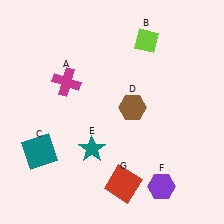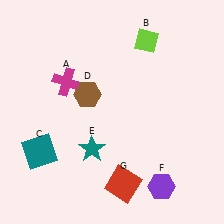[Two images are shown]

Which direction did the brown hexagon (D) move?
The brown hexagon (D) moved left.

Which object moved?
The brown hexagon (D) moved left.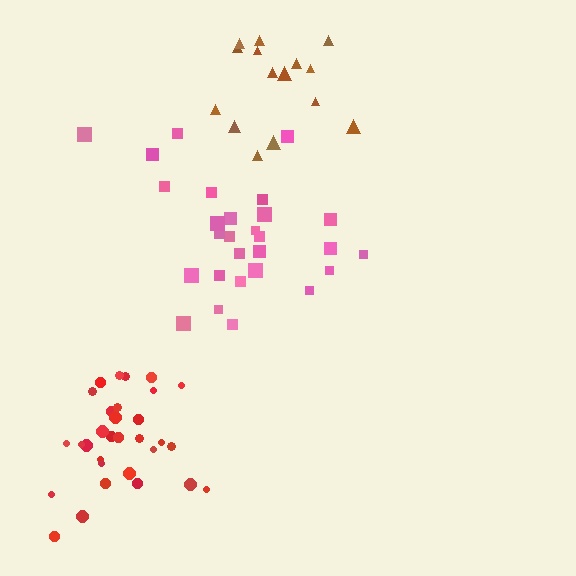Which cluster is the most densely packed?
Red.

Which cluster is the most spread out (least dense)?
Brown.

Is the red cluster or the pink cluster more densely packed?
Red.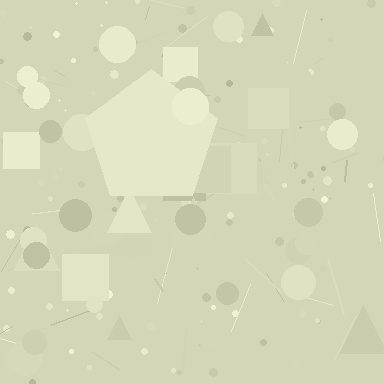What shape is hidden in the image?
A pentagon is hidden in the image.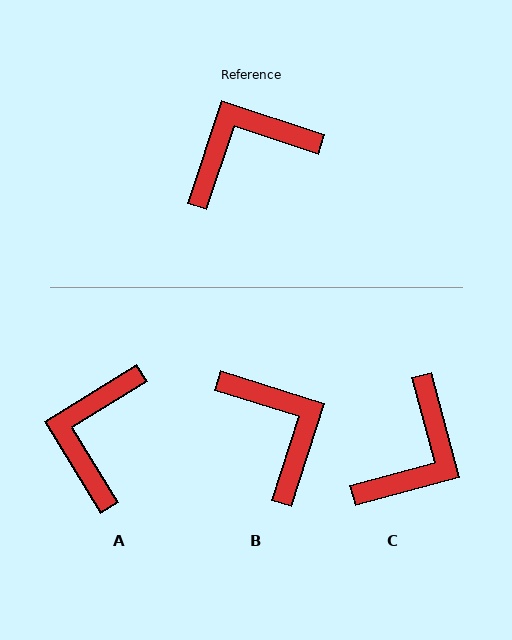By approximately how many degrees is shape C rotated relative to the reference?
Approximately 146 degrees clockwise.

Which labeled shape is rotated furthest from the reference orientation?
C, about 146 degrees away.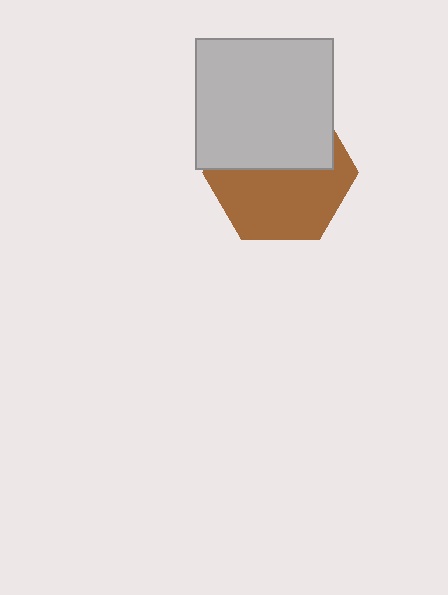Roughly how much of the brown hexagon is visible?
About half of it is visible (roughly 55%).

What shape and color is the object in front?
The object in front is a light gray rectangle.